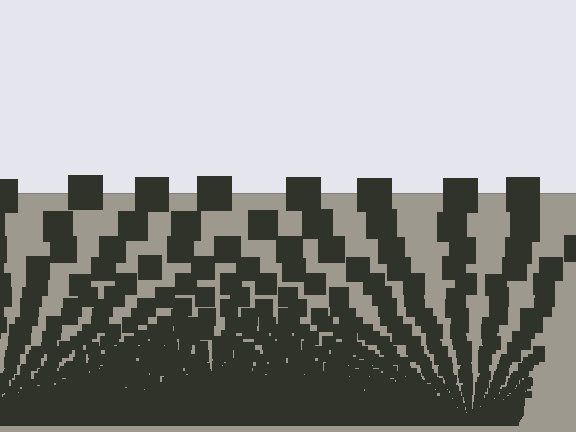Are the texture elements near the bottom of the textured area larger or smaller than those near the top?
Smaller. The gradient is inverted — elements near the bottom are smaller and denser.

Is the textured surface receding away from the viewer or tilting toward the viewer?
The surface appears to tilt toward the viewer. Texture elements get larger and sparser toward the top.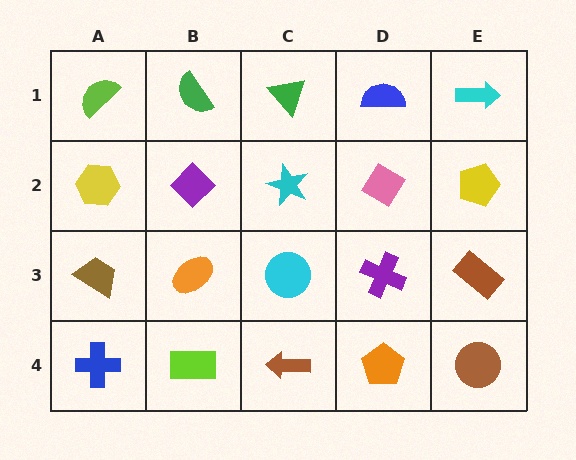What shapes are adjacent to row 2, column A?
A lime semicircle (row 1, column A), a brown trapezoid (row 3, column A), a purple diamond (row 2, column B).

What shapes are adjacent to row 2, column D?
A blue semicircle (row 1, column D), a purple cross (row 3, column D), a cyan star (row 2, column C), a yellow pentagon (row 2, column E).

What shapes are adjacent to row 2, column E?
A cyan arrow (row 1, column E), a brown rectangle (row 3, column E), a pink diamond (row 2, column D).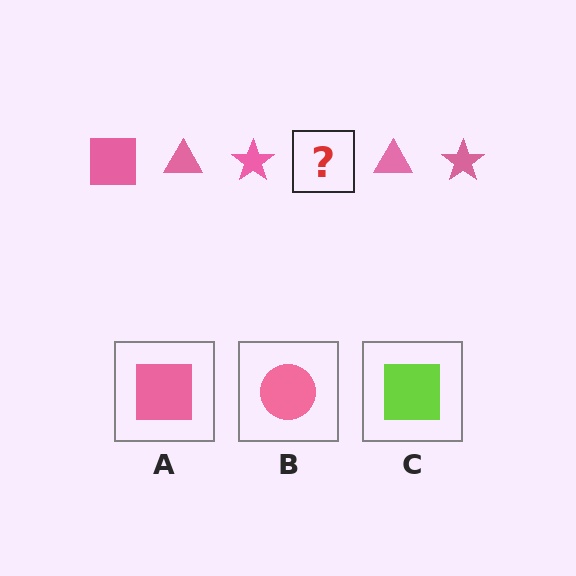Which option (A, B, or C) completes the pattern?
A.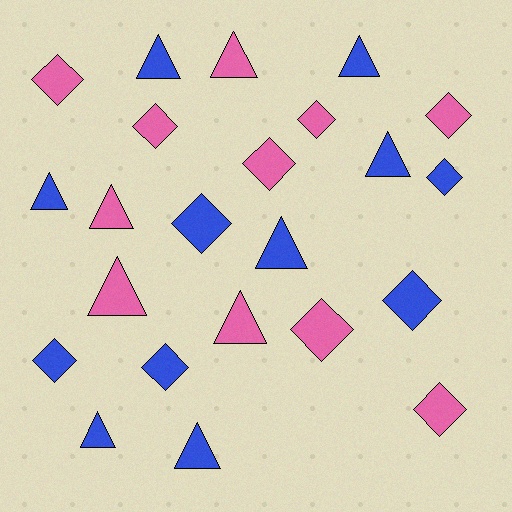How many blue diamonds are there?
There are 5 blue diamonds.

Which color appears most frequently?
Blue, with 12 objects.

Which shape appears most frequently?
Diamond, with 12 objects.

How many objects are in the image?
There are 23 objects.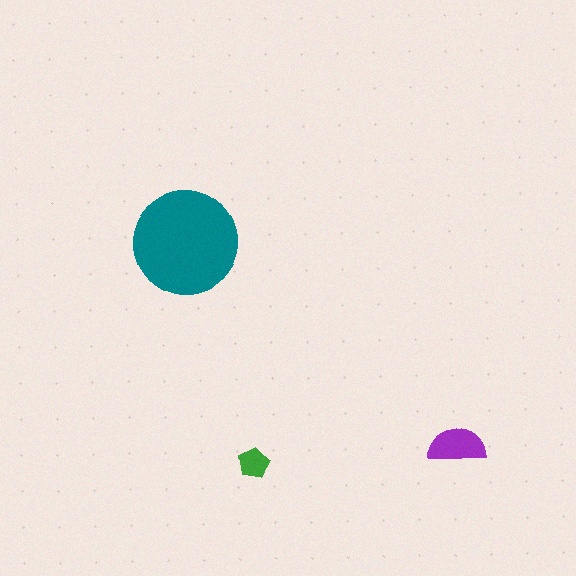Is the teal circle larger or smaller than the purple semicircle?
Larger.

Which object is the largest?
The teal circle.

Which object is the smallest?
The green pentagon.